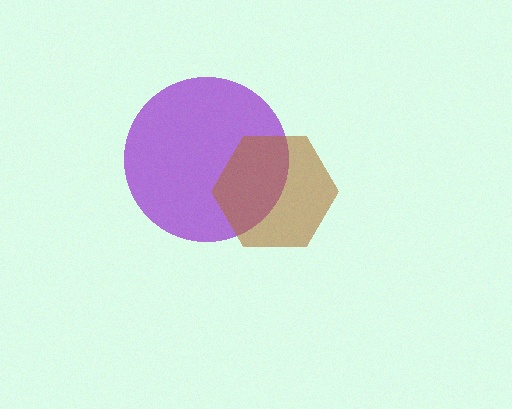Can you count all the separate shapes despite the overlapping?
Yes, there are 2 separate shapes.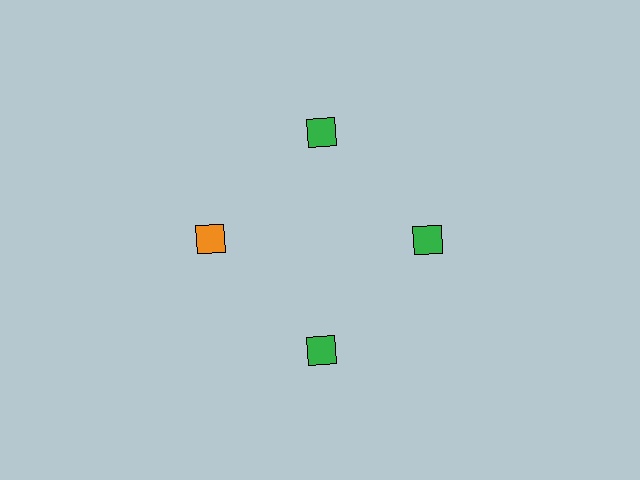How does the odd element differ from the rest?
It has a different color: orange instead of green.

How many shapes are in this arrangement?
There are 4 shapes arranged in a ring pattern.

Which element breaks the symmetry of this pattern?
The orange diamond at roughly the 9 o'clock position breaks the symmetry. All other shapes are green diamonds.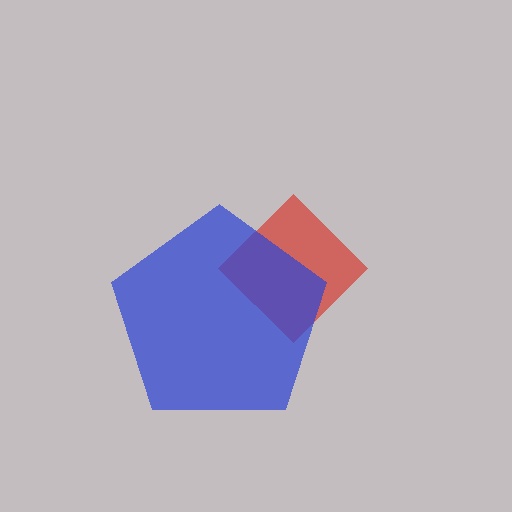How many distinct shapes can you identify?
There are 2 distinct shapes: a red diamond, a blue pentagon.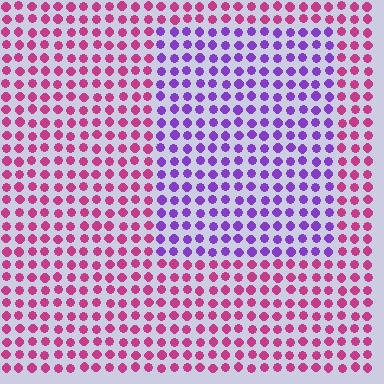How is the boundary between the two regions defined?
The boundary is defined purely by a slight shift in hue (about 54 degrees). Spacing, size, and orientation are identical on both sides.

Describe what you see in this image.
The image is filled with small magenta elements in a uniform arrangement. A rectangle-shaped region is visible where the elements are tinted to a slightly different hue, forming a subtle color boundary.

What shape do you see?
I see a rectangle.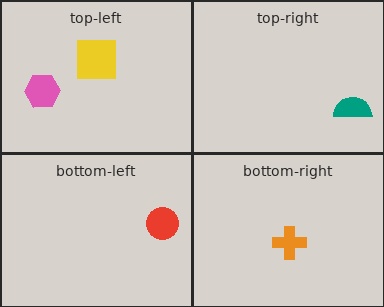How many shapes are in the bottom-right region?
1.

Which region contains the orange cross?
The bottom-right region.